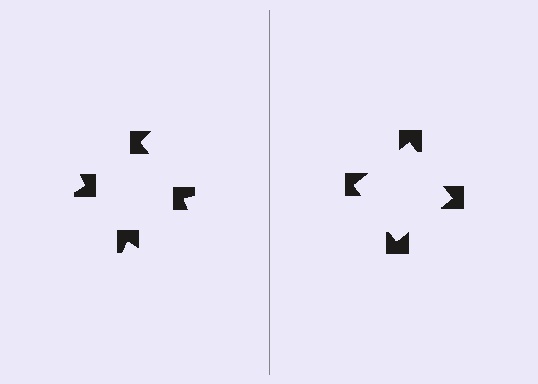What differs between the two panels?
The notched squares are positioned identically on both sides; only the wedge orientations differ. On the right they align to a square; on the left they are misaligned.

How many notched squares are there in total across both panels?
8 — 4 on each side.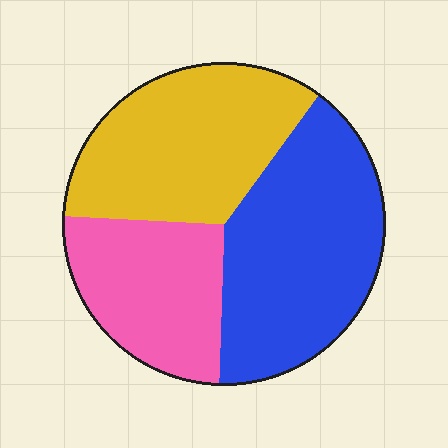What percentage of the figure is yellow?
Yellow covers about 35% of the figure.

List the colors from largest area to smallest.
From largest to smallest: blue, yellow, pink.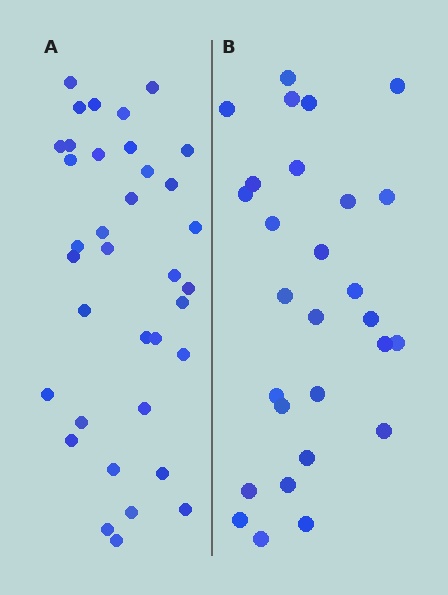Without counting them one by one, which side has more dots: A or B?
Region A (the left region) has more dots.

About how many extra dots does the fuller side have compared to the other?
Region A has roughly 8 or so more dots than region B.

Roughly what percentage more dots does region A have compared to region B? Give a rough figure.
About 30% more.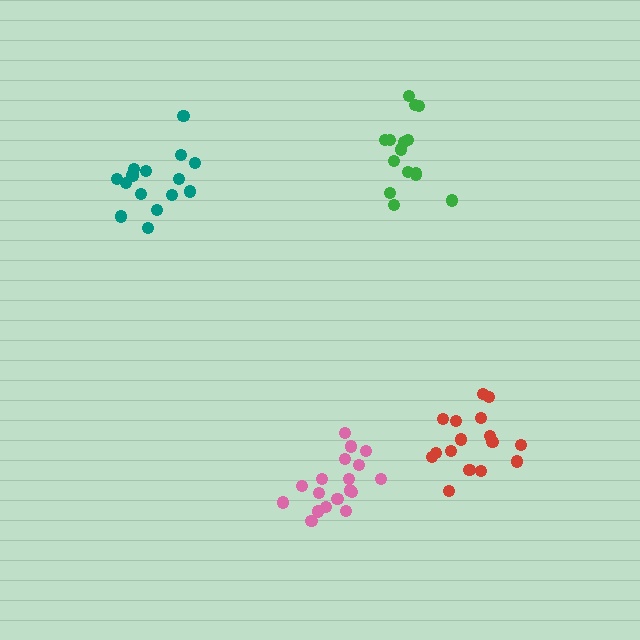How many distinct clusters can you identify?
There are 4 distinct clusters.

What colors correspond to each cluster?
The clusters are colored: green, teal, pink, red.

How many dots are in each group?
Group 1: 15 dots, Group 2: 16 dots, Group 3: 18 dots, Group 4: 16 dots (65 total).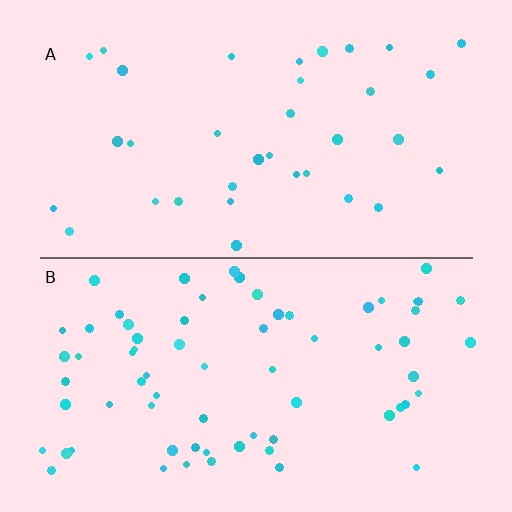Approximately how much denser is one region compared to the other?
Approximately 2.0× — region B over region A.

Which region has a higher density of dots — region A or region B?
B (the bottom).